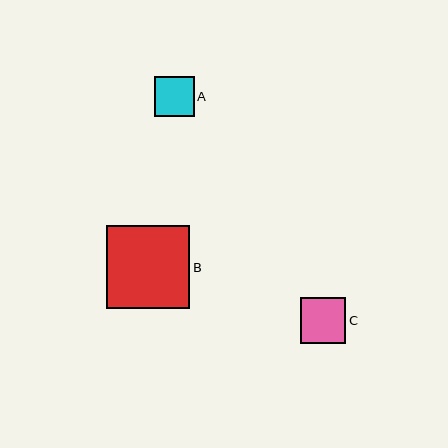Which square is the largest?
Square B is the largest with a size of approximately 83 pixels.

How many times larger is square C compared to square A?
Square C is approximately 1.1 times the size of square A.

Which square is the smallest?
Square A is the smallest with a size of approximately 40 pixels.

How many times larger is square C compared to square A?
Square C is approximately 1.1 times the size of square A.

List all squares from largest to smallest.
From largest to smallest: B, C, A.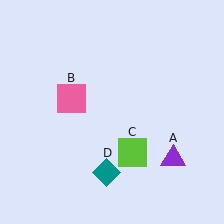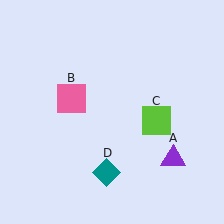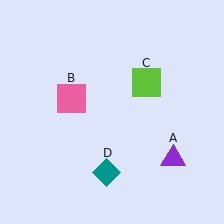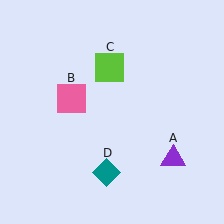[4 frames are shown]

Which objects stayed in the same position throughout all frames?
Purple triangle (object A) and pink square (object B) and teal diamond (object D) remained stationary.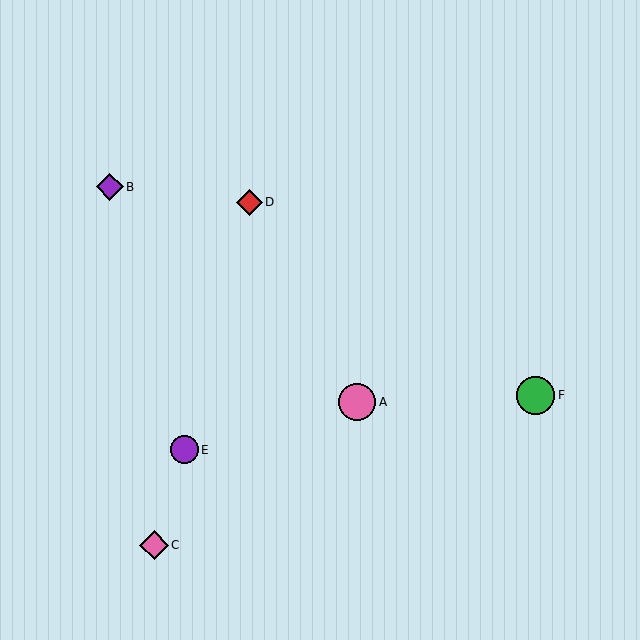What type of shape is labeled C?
Shape C is a pink diamond.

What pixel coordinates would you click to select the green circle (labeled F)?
Click at (535, 395) to select the green circle F.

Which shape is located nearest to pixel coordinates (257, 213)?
The red diamond (labeled D) at (250, 202) is nearest to that location.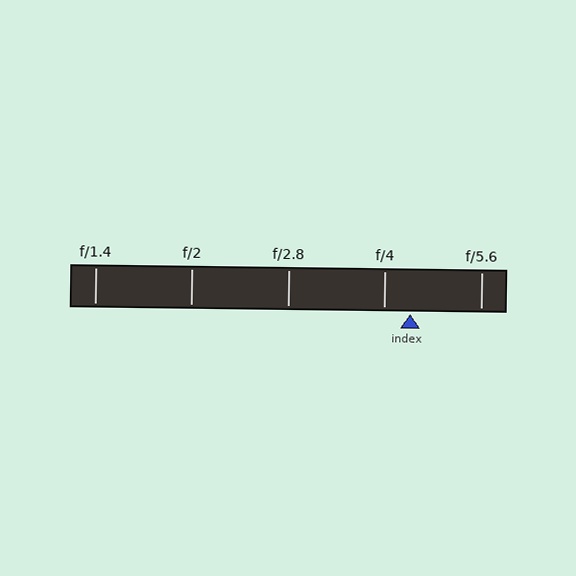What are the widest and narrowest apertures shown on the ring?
The widest aperture shown is f/1.4 and the narrowest is f/5.6.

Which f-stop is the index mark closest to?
The index mark is closest to f/4.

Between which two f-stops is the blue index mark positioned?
The index mark is between f/4 and f/5.6.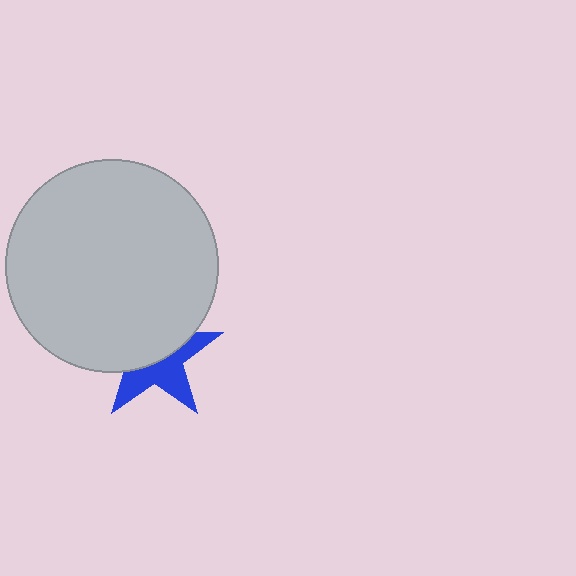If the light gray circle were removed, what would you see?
You would see the complete blue star.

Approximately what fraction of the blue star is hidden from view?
Roughly 54% of the blue star is hidden behind the light gray circle.